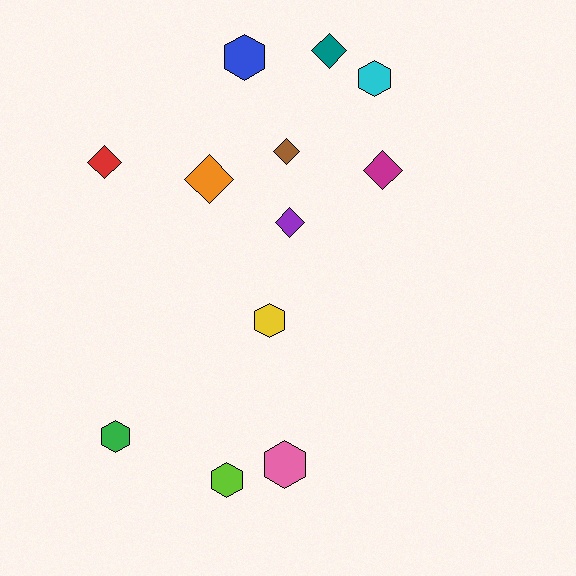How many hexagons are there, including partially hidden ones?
There are 6 hexagons.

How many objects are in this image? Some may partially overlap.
There are 12 objects.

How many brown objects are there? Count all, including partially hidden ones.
There is 1 brown object.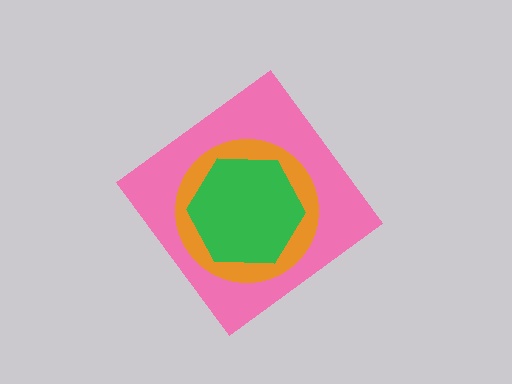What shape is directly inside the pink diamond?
The orange circle.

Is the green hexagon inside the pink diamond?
Yes.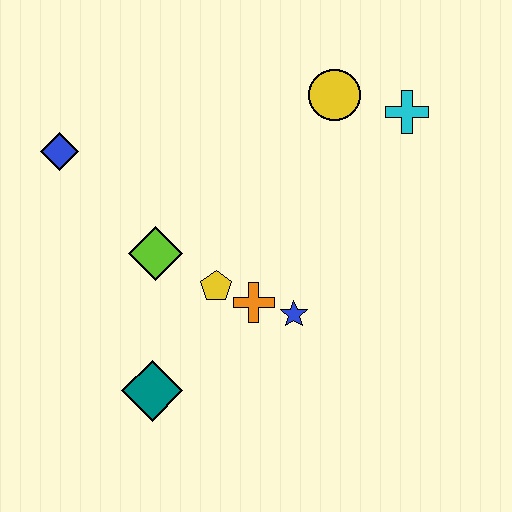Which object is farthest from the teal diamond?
The cyan cross is farthest from the teal diamond.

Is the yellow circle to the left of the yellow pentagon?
No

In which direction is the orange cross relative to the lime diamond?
The orange cross is to the right of the lime diamond.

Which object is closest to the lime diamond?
The yellow pentagon is closest to the lime diamond.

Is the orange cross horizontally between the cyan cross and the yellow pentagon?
Yes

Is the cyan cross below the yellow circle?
Yes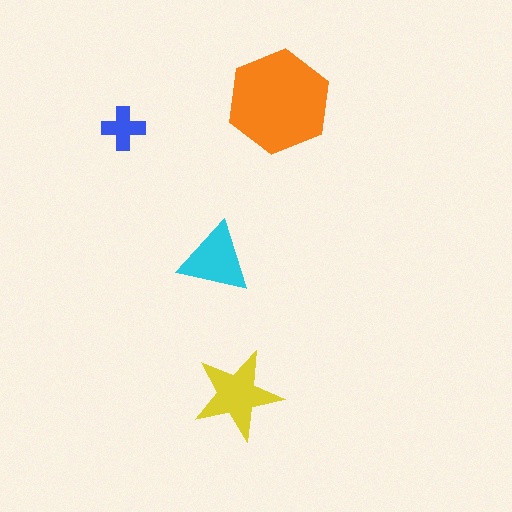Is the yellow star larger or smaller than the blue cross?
Larger.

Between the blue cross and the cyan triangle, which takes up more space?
The cyan triangle.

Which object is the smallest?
The blue cross.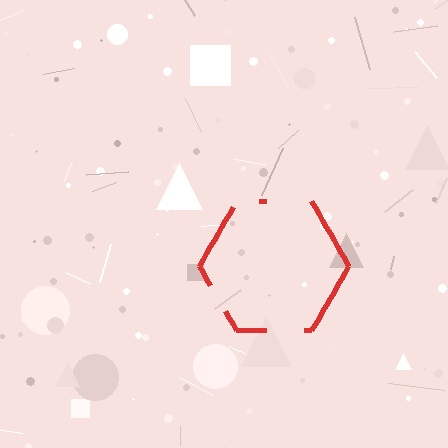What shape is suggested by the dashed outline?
The dashed outline suggests a hexagon.